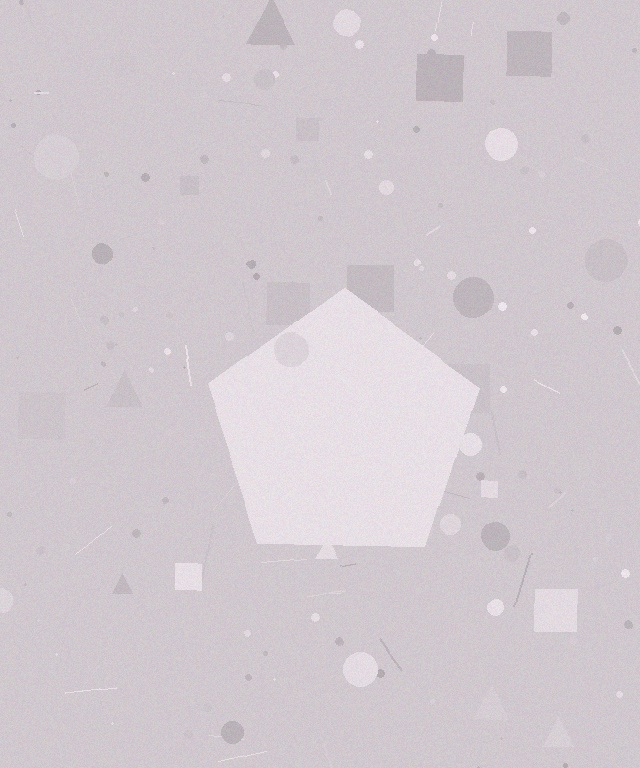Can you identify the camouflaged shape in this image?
The camouflaged shape is a pentagon.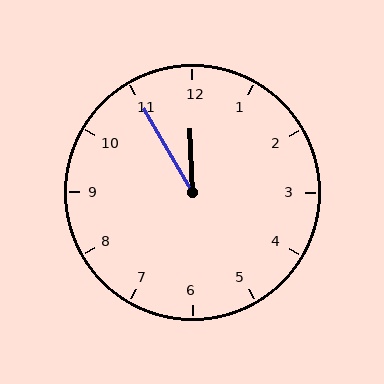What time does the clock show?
11:55.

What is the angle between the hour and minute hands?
Approximately 28 degrees.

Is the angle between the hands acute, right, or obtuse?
It is acute.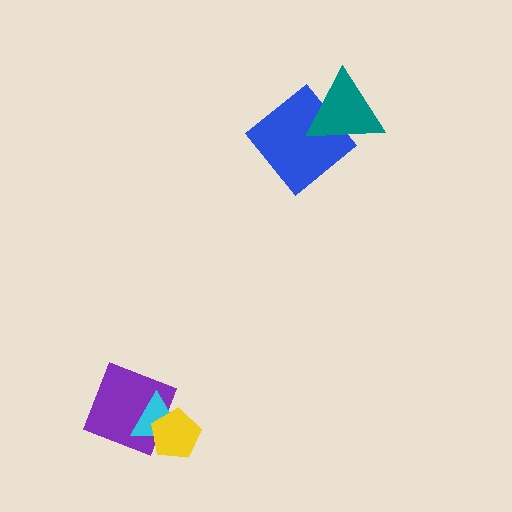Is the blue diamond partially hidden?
Yes, it is partially covered by another shape.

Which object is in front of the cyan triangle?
The yellow pentagon is in front of the cyan triangle.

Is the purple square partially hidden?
Yes, it is partially covered by another shape.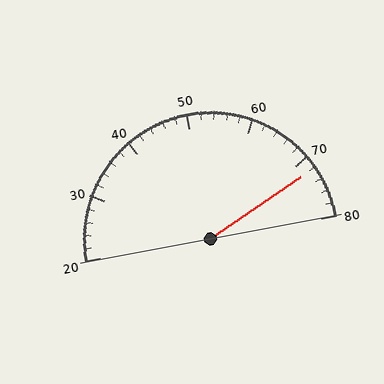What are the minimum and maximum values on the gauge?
The gauge ranges from 20 to 80.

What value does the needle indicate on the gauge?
The needle indicates approximately 72.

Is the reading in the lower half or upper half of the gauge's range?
The reading is in the upper half of the range (20 to 80).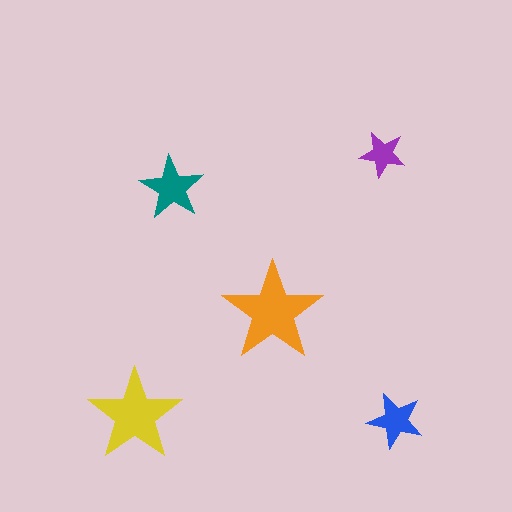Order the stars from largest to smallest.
the orange one, the yellow one, the teal one, the blue one, the purple one.